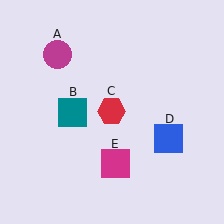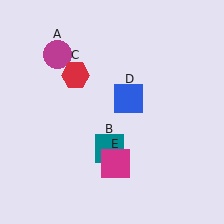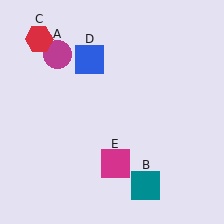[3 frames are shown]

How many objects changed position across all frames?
3 objects changed position: teal square (object B), red hexagon (object C), blue square (object D).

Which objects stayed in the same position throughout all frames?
Magenta circle (object A) and magenta square (object E) remained stationary.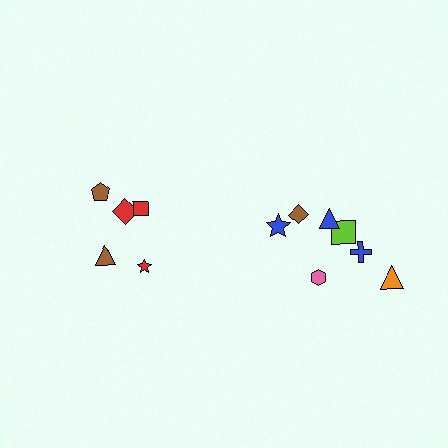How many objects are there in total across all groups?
There are 12 objects.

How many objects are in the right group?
There are 7 objects.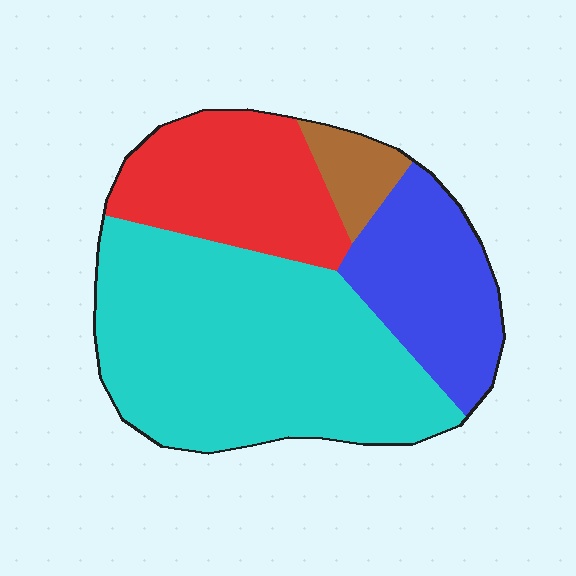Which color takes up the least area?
Brown, at roughly 5%.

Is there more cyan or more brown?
Cyan.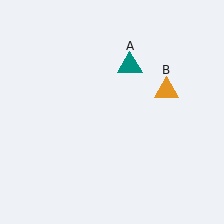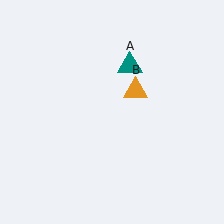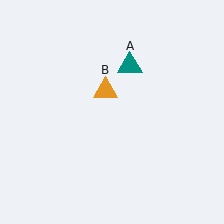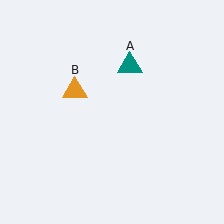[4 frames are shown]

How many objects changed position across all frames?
1 object changed position: orange triangle (object B).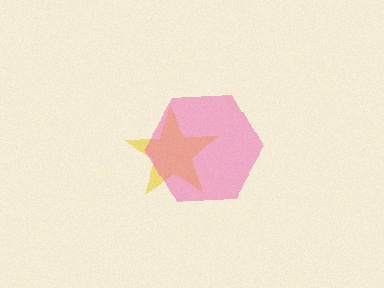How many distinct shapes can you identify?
There are 2 distinct shapes: a yellow star, a pink hexagon.